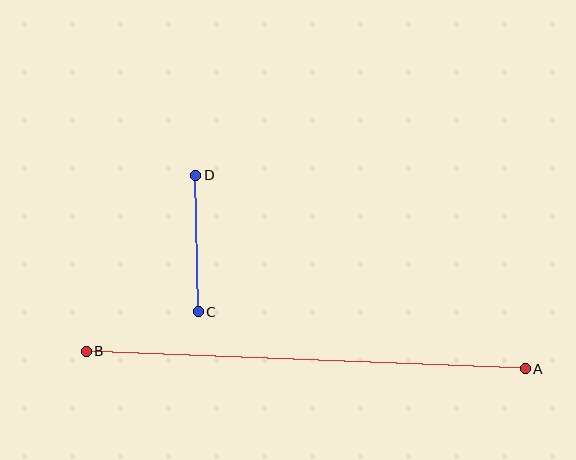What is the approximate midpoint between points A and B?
The midpoint is at approximately (306, 360) pixels.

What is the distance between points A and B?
The distance is approximately 440 pixels.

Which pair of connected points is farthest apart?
Points A and B are farthest apart.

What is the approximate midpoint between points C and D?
The midpoint is at approximately (197, 244) pixels.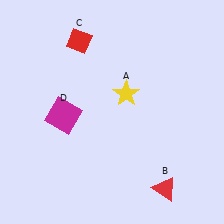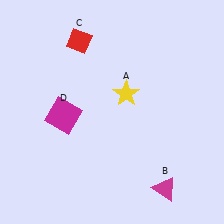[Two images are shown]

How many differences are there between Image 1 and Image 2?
There is 1 difference between the two images.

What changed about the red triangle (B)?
In Image 1, B is red. In Image 2, it changed to magenta.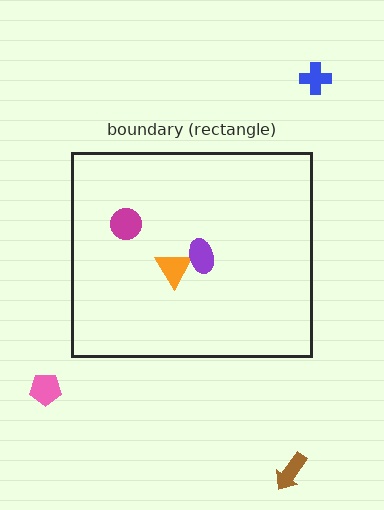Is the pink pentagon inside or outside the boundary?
Outside.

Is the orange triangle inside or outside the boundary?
Inside.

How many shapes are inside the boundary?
3 inside, 3 outside.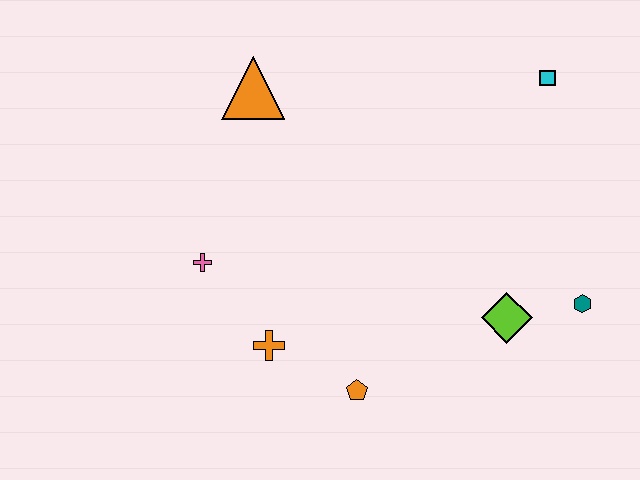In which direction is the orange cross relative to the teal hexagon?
The orange cross is to the left of the teal hexagon.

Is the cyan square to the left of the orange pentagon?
No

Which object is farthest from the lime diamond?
The orange triangle is farthest from the lime diamond.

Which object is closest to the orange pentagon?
The orange cross is closest to the orange pentagon.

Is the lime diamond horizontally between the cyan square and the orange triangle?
Yes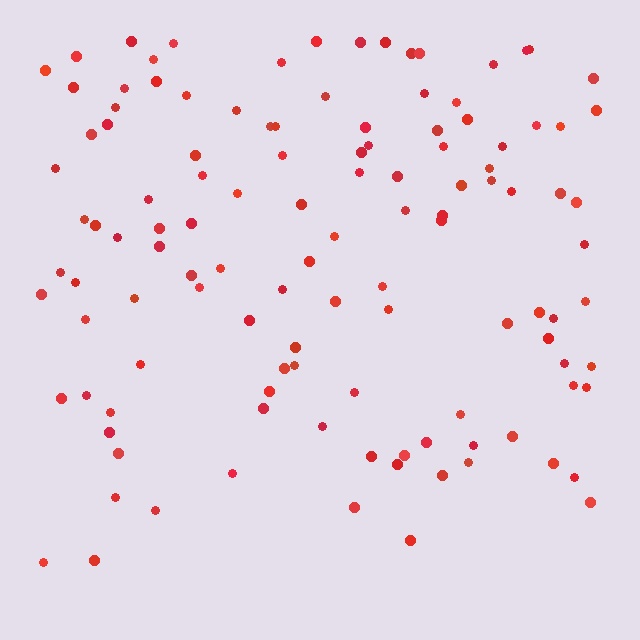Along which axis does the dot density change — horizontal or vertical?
Vertical.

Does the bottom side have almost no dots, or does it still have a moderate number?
Still a moderate number, just noticeably fewer than the top.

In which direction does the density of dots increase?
From bottom to top, with the top side densest.